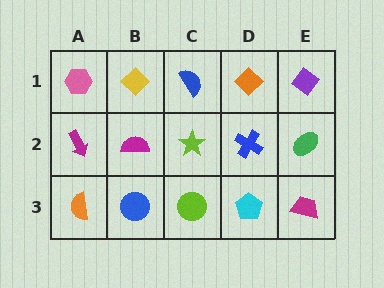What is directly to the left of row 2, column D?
A lime star.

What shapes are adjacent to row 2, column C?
A blue semicircle (row 1, column C), a lime circle (row 3, column C), a magenta semicircle (row 2, column B), a blue cross (row 2, column D).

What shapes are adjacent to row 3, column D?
A blue cross (row 2, column D), a lime circle (row 3, column C), a magenta trapezoid (row 3, column E).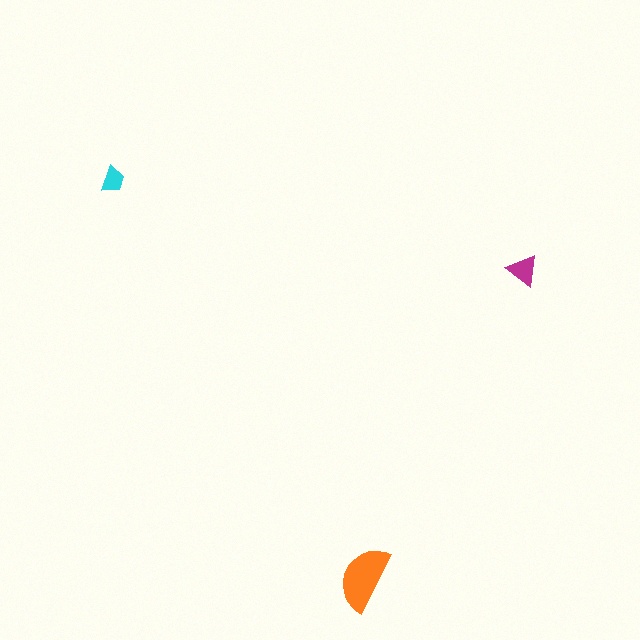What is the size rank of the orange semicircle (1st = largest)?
1st.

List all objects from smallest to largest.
The cyan trapezoid, the magenta triangle, the orange semicircle.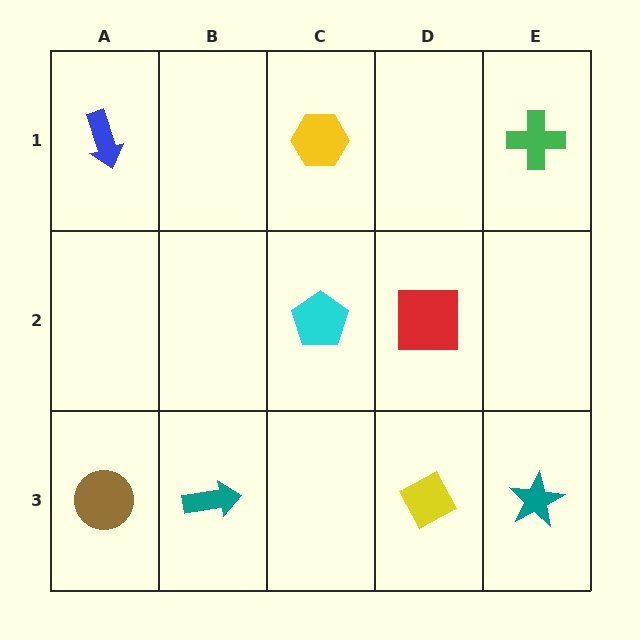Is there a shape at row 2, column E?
No, that cell is empty.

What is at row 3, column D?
A yellow diamond.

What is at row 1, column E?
A green cross.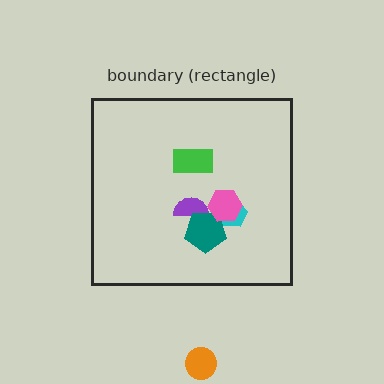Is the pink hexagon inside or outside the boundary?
Inside.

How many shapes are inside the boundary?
5 inside, 1 outside.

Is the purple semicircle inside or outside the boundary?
Inside.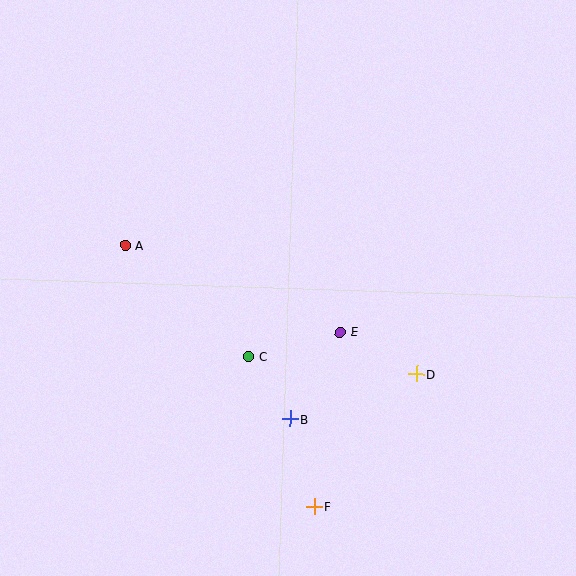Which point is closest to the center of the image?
Point E at (340, 332) is closest to the center.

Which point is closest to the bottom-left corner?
Point F is closest to the bottom-left corner.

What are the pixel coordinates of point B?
Point B is at (290, 419).